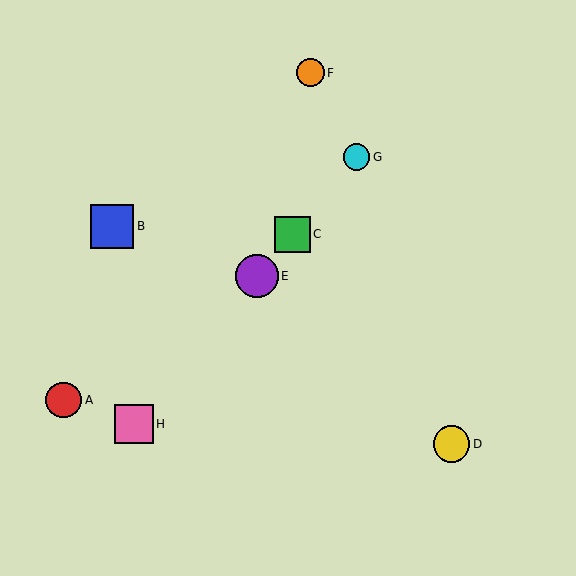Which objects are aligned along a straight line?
Objects C, E, G, H are aligned along a straight line.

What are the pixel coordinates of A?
Object A is at (64, 400).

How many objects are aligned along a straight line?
4 objects (C, E, G, H) are aligned along a straight line.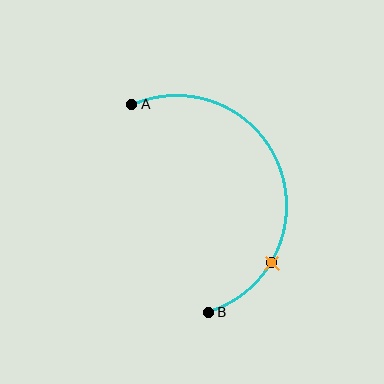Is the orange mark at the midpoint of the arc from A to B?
No. The orange mark lies on the arc but is closer to endpoint B. The arc midpoint would be at the point on the curve equidistant along the arc from both A and B.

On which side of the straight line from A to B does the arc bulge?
The arc bulges to the right of the straight line connecting A and B.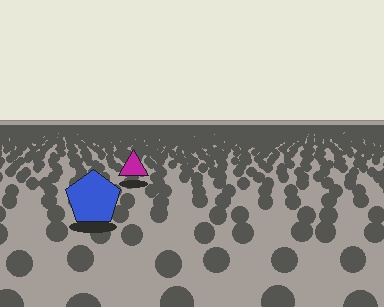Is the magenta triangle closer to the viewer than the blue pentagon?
No. The blue pentagon is closer — you can tell from the texture gradient: the ground texture is coarser near it.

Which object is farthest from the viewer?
The magenta triangle is farthest from the viewer. It appears smaller and the ground texture around it is denser.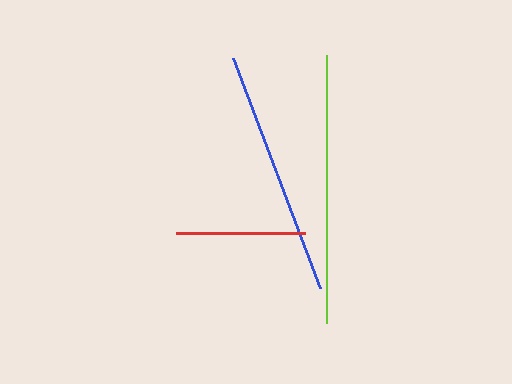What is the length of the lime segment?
The lime segment is approximately 268 pixels long.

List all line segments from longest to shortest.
From longest to shortest: lime, blue, red.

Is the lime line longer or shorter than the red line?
The lime line is longer than the red line.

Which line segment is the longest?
The lime line is the longest at approximately 268 pixels.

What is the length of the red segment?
The red segment is approximately 129 pixels long.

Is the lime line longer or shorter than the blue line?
The lime line is longer than the blue line.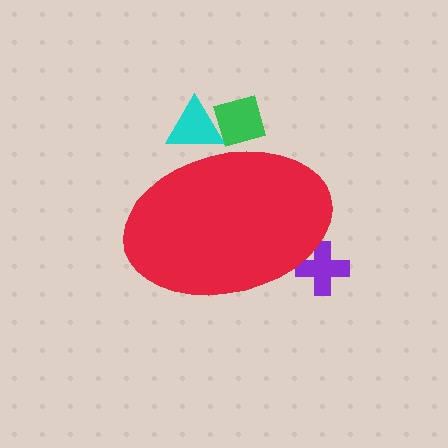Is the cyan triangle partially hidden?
Yes, the cyan triangle is partially hidden behind the red ellipse.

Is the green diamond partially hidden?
Yes, the green diamond is partially hidden behind the red ellipse.